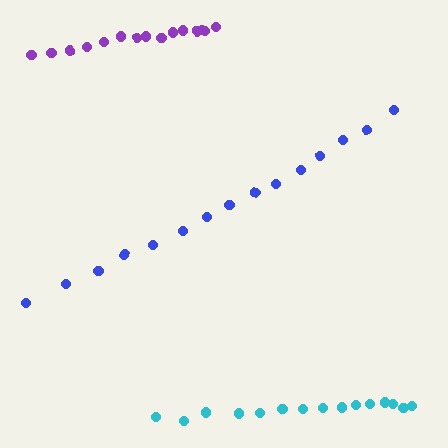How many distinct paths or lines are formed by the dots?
There are 3 distinct paths.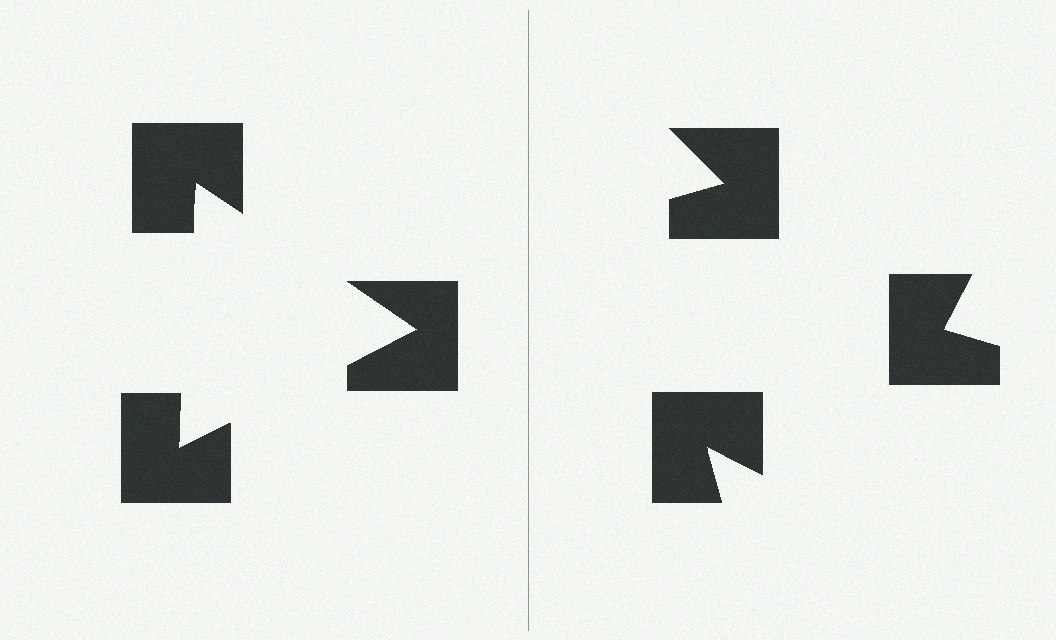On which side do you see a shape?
An illusory triangle appears on the left side. On the right side the wedge cuts are rotated, so no coherent shape forms.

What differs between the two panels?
The notched squares are positioned identically on both sides; only the wedge orientations differ. On the left they align to a triangle; on the right they are misaligned.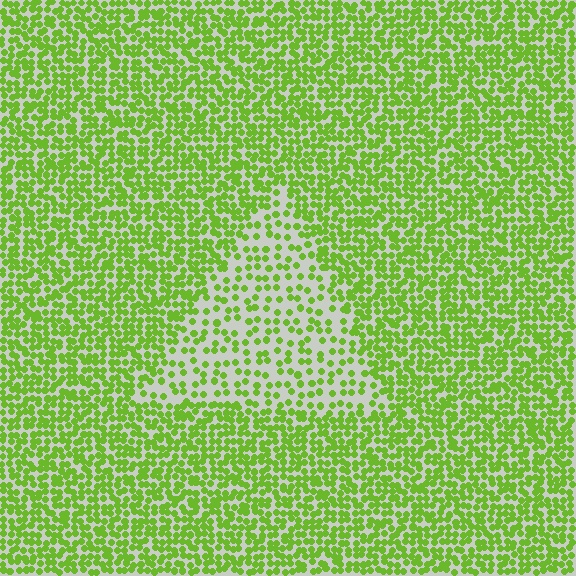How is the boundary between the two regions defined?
The boundary is defined by a change in element density (approximately 2.1x ratio). All elements are the same color, size, and shape.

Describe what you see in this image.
The image contains small lime elements arranged at two different densities. A triangle-shaped region is visible where the elements are less densely packed than the surrounding area.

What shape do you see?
I see a triangle.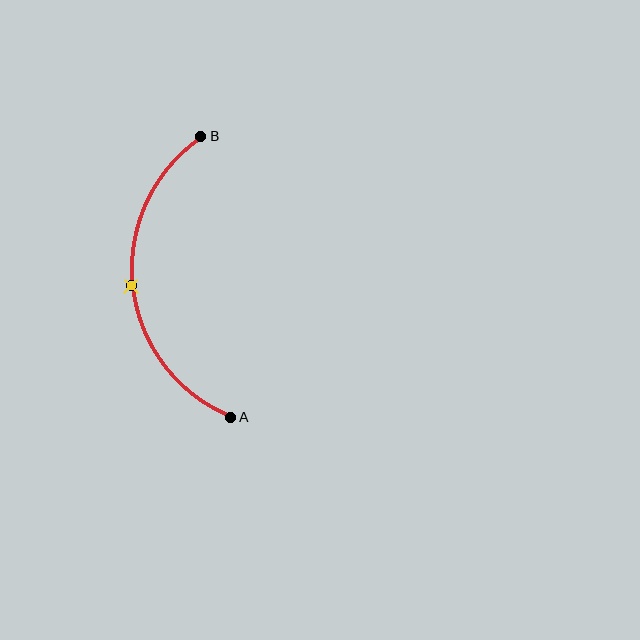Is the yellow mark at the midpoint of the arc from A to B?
Yes. The yellow mark lies on the arc at equal arc-length from both A and B — it is the arc midpoint.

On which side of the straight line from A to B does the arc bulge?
The arc bulges to the left of the straight line connecting A and B.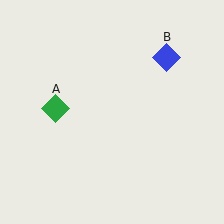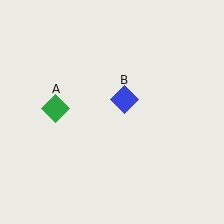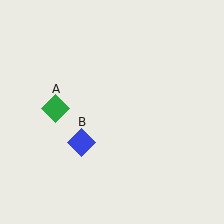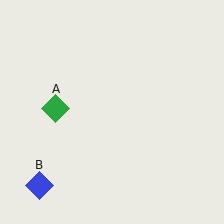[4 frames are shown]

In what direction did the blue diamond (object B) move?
The blue diamond (object B) moved down and to the left.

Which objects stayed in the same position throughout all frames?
Green diamond (object A) remained stationary.